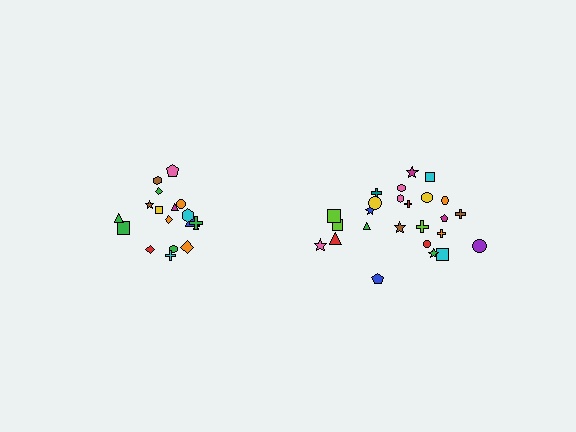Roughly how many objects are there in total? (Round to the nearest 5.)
Roughly 45 objects in total.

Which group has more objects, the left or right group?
The right group.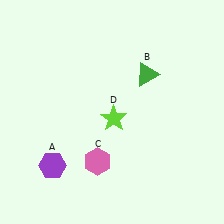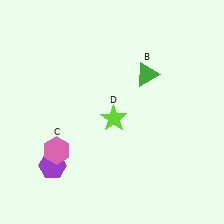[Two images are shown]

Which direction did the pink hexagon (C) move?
The pink hexagon (C) moved left.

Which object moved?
The pink hexagon (C) moved left.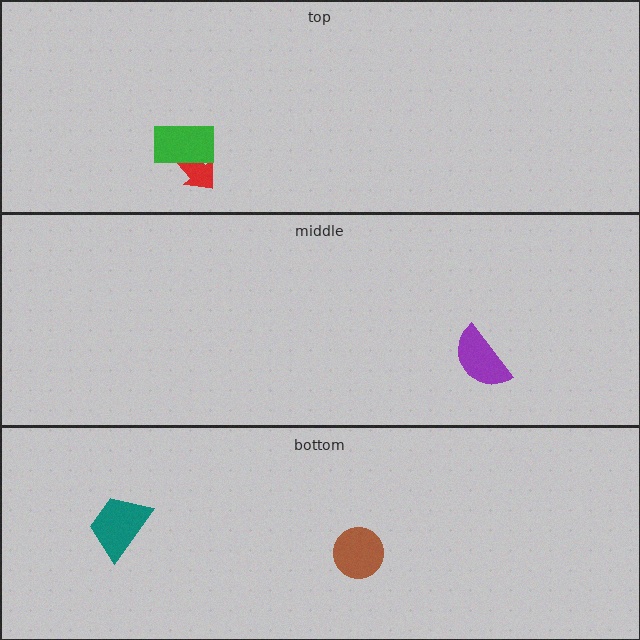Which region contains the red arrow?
The top region.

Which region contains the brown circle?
The bottom region.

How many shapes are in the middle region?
1.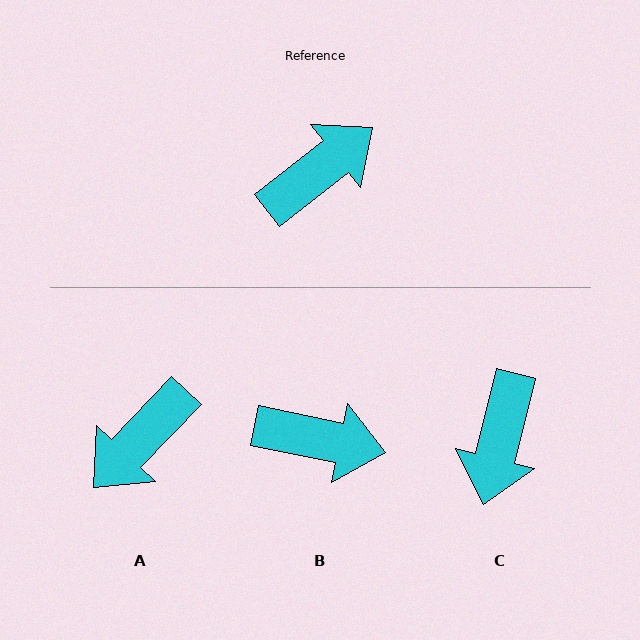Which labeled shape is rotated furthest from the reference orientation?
A, about 172 degrees away.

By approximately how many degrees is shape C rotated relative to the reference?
Approximately 142 degrees clockwise.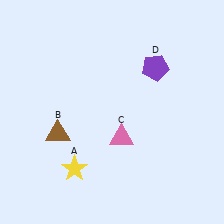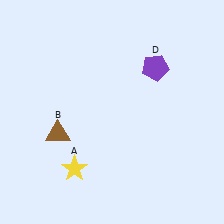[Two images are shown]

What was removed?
The pink triangle (C) was removed in Image 2.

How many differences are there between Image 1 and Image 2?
There is 1 difference between the two images.